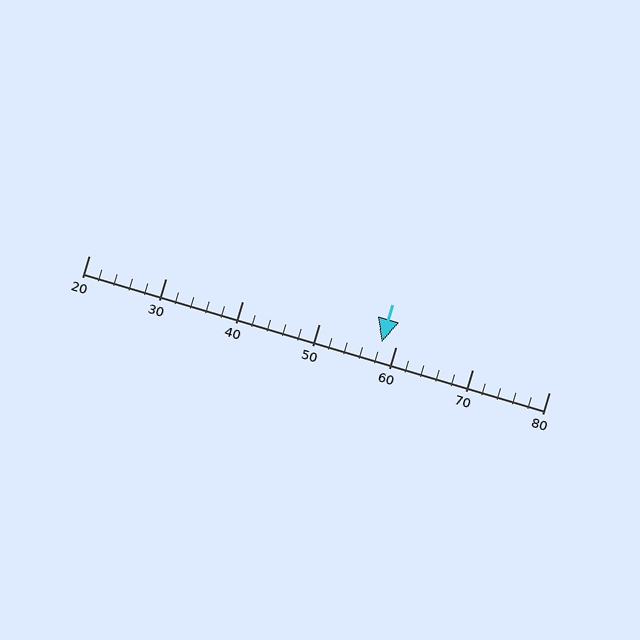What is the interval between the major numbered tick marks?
The major tick marks are spaced 10 units apart.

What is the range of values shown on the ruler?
The ruler shows values from 20 to 80.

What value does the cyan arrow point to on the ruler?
The cyan arrow points to approximately 58.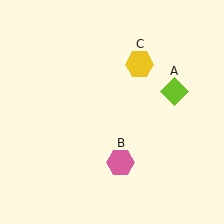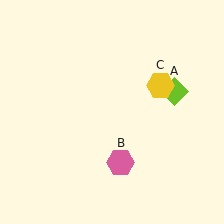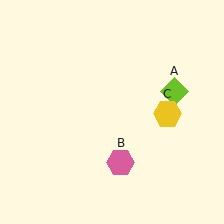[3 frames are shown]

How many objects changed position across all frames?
1 object changed position: yellow hexagon (object C).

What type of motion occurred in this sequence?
The yellow hexagon (object C) rotated clockwise around the center of the scene.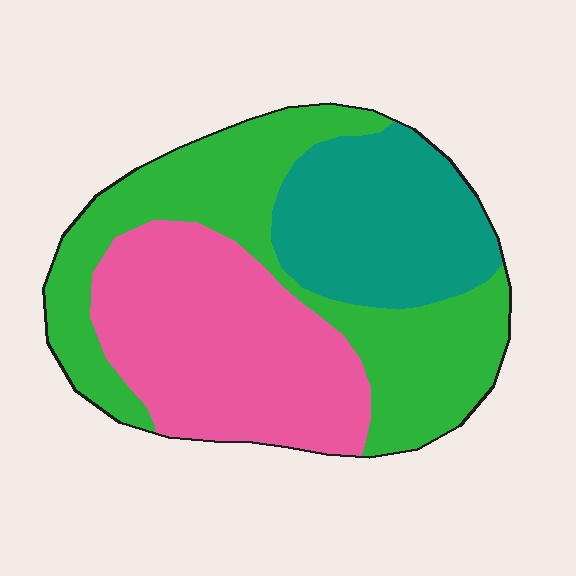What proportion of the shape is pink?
Pink covers 36% of the shape.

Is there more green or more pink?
Green.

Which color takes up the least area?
Teal, at roughly 25%.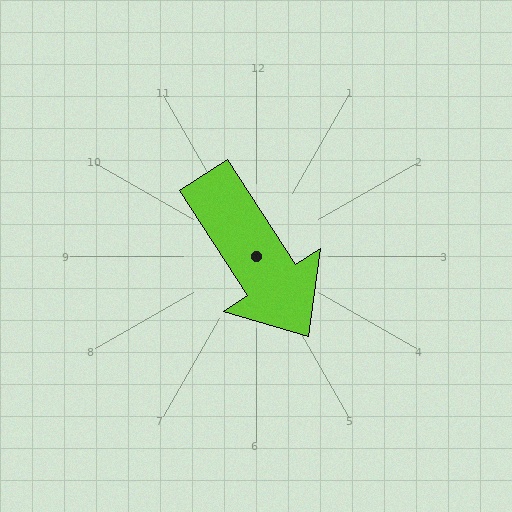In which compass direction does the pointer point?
Southeast.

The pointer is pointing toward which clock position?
Roughly 5 o'clock.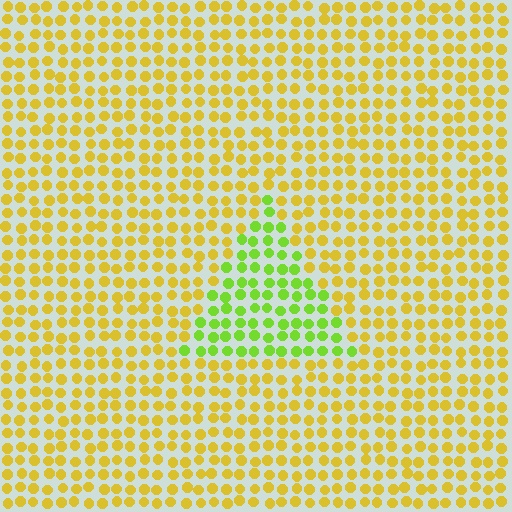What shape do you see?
I see a triangle.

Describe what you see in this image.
The image is filled with small yellow elements in a uniform arrangement. A triangle-shaped region is visible where the elements are tinted to a slightly different hue, forming a subtle color boundary.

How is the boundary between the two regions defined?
The boundary is defined purely by a slight shift in hue (about 46 degrees). Spacing, size, and orientation are identical on both sides.